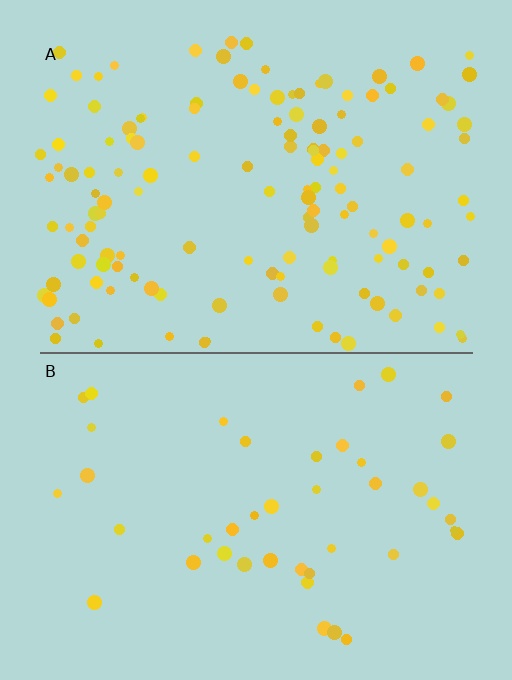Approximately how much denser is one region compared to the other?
Approximately 3.1× — region A over region B.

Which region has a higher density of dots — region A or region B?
A (the top).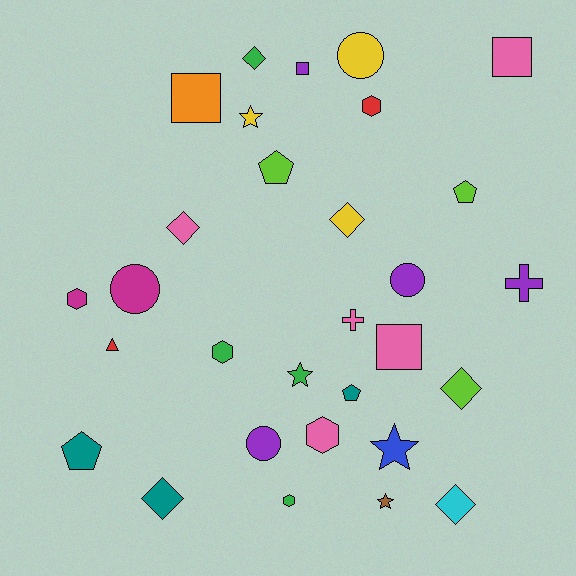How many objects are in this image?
There are 30 objects.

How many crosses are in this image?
There are 2 crosses.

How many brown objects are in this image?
There is 1 brown object.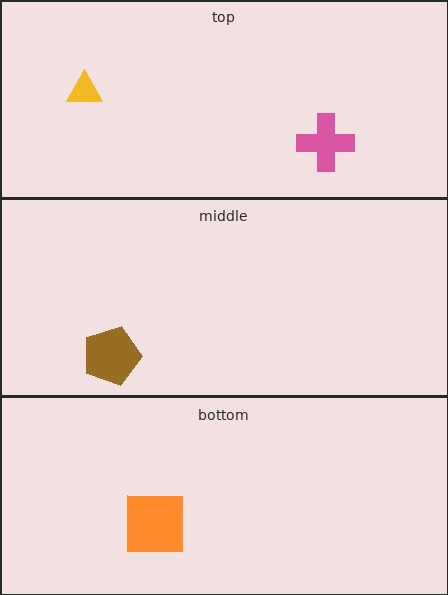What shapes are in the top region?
The yellow triangle, the pink cross.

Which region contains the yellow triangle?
The top region.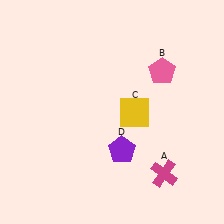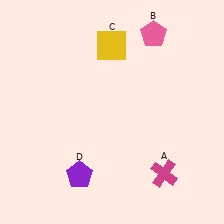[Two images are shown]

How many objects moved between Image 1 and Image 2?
3 objects moved between the two images.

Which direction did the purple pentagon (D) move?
The purple pentagon (D) moved left.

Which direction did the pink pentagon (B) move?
The pink pentagon (B) moved up.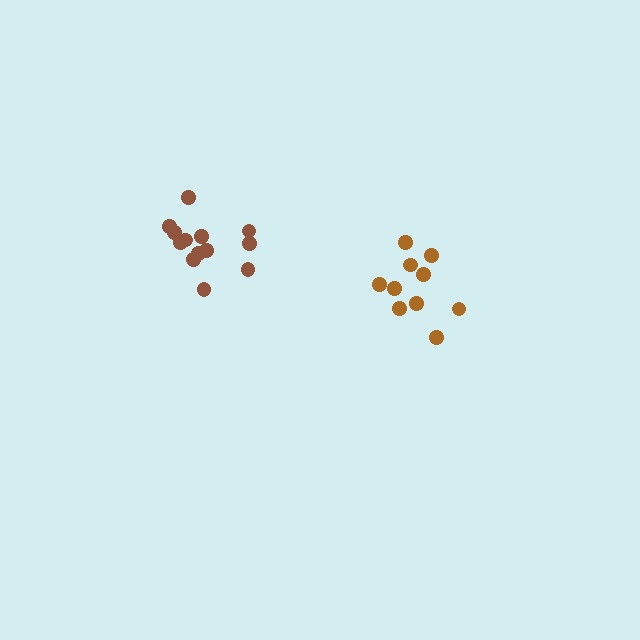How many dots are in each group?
Group 1: 10 dots, Group 2: 13 dots (23 total).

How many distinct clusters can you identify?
There are 2 distinct clusters.